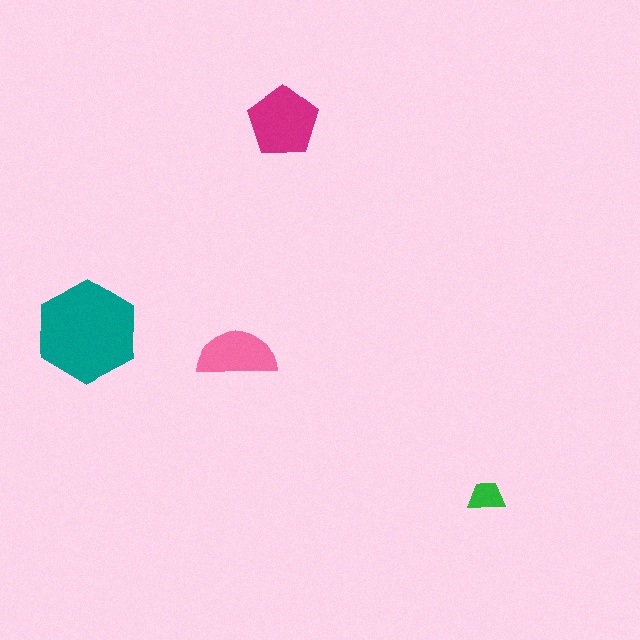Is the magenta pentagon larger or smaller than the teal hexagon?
Smaller.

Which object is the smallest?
The green trapezoid.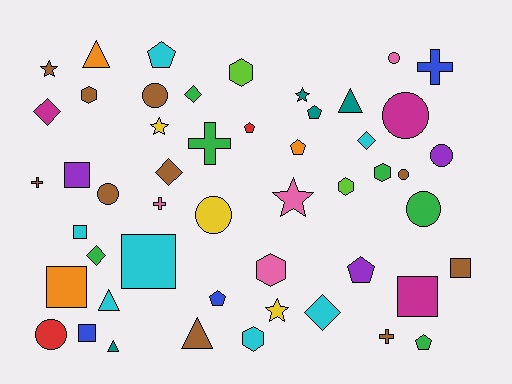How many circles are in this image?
There are 9 circles.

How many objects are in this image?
There are 50 objects.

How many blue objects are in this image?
There are 3 blue objects.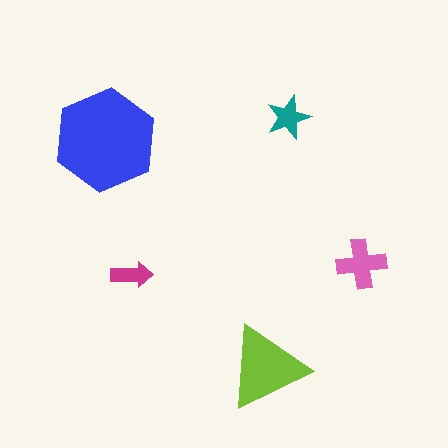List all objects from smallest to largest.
The magenta arrow, the teal star, the pink cross, the lime triangle, the blue hexagon.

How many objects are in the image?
There are 5 objects in the image.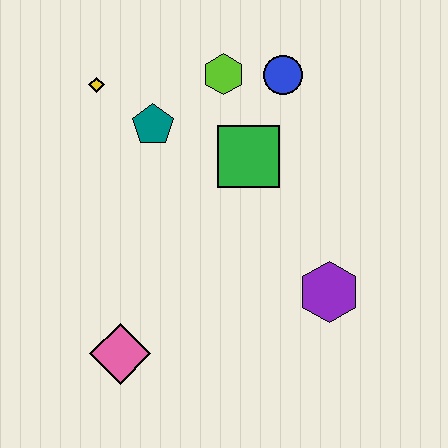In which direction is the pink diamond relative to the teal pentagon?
The pink diamond is below the teal pentagon.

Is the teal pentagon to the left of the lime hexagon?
Yes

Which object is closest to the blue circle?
The lime hexagon is closest to the blue circle.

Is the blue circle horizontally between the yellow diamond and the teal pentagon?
No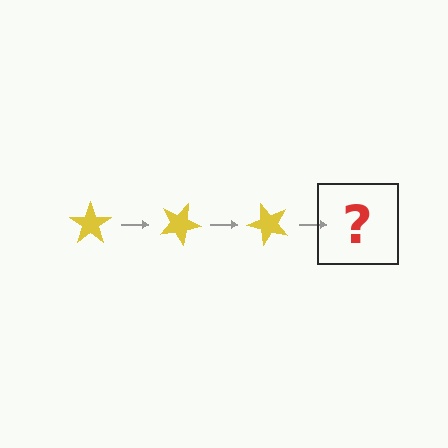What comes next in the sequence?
The next element should be a yellow star rotated 75 degrees.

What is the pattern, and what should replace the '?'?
The pattern is that the star rotates 25 degrees each step. The '?' should be a yellow star rotated 75 degrees.